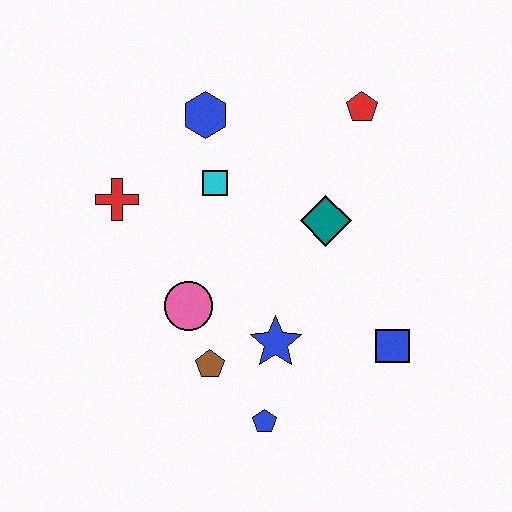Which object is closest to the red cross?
The cyan square is closest to the red cross.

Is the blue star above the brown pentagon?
Yes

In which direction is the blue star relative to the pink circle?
The blue star is to the right of the pink circle.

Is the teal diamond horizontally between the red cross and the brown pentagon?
No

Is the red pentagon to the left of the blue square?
Yes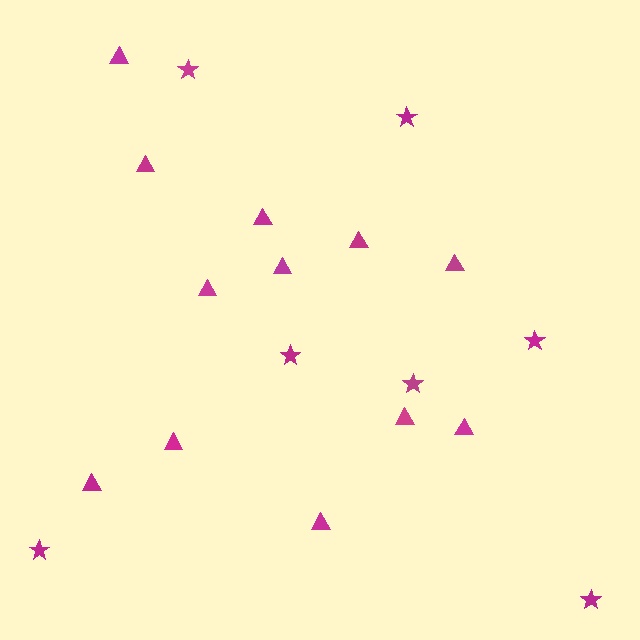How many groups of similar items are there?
There are 2 groups: one group of stars (7) and one group of triangles (12).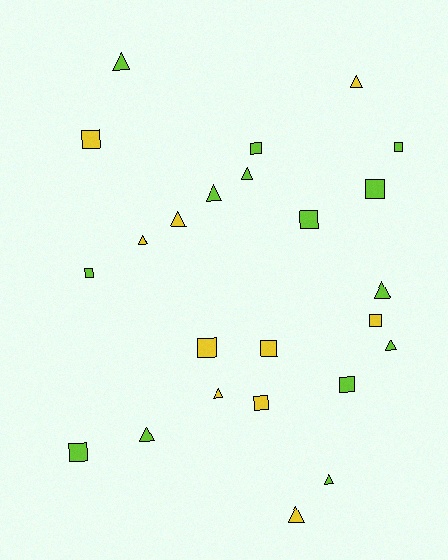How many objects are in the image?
There are 24 objects.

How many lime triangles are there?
There are 7 lime triangles.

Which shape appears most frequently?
Triangle, with 12 objects.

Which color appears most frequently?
Lime, with 14 objects.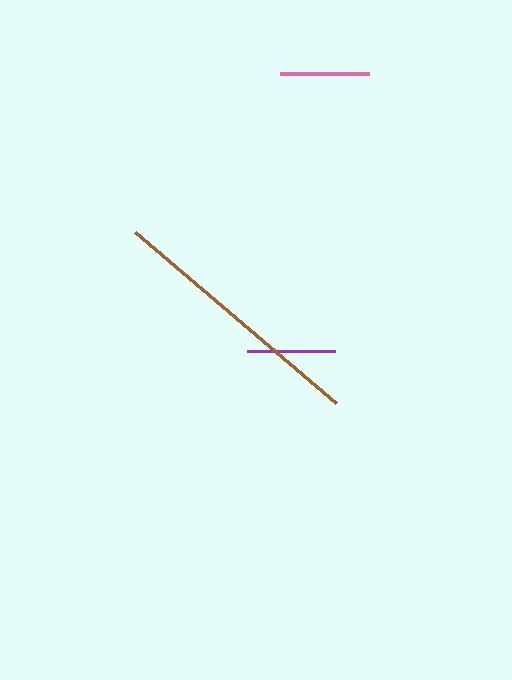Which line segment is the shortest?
The purple line is the shortest at approximately 88 pixels.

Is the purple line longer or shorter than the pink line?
The pink line is longer than the purple line.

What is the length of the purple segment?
The purple segment is approximately 88 pixels long.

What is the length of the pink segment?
The pink segment is approximately 90 pixels long.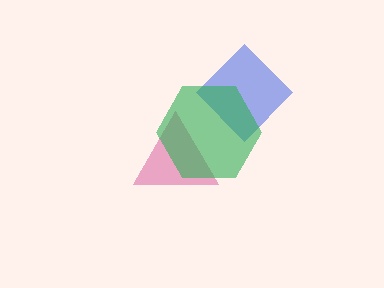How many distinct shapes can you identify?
There are 3 distinct shapes: a blue diamond, a magenta triangle, a green hexagon.